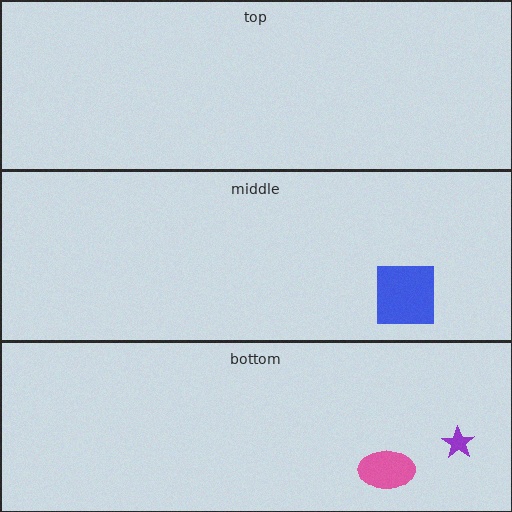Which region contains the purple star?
The bottom region.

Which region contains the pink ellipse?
The bottom region.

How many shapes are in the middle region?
1.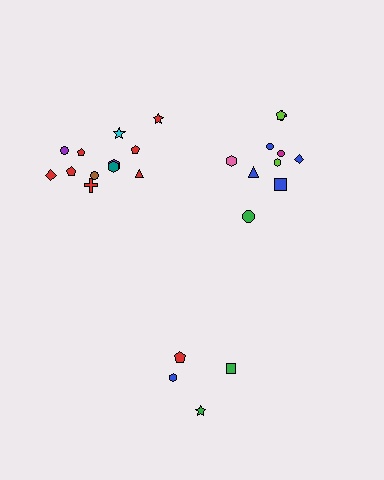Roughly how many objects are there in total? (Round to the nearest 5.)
Roughly 25 objects in total.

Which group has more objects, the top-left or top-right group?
The top-left group.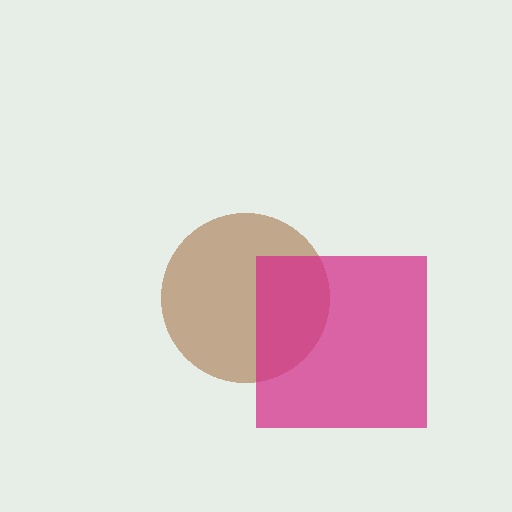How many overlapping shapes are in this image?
There are 2 overlapping shapes in the image.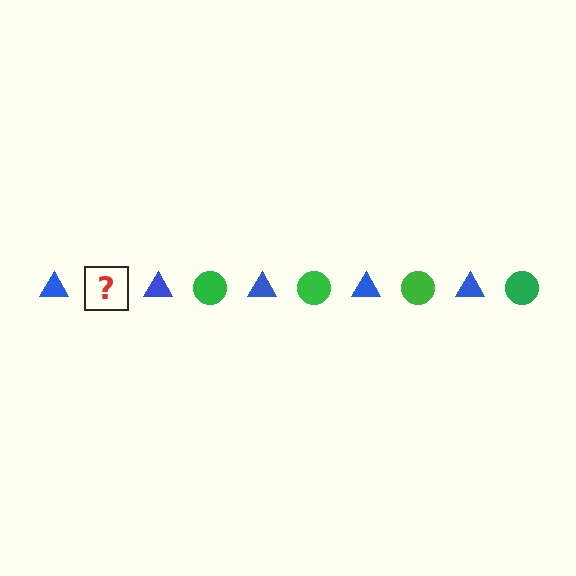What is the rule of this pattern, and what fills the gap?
The rule is that the pattern alternates between blue triangle and green circle. The gap should be filled with a green circle.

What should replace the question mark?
The question mark should be replaced with a green circle.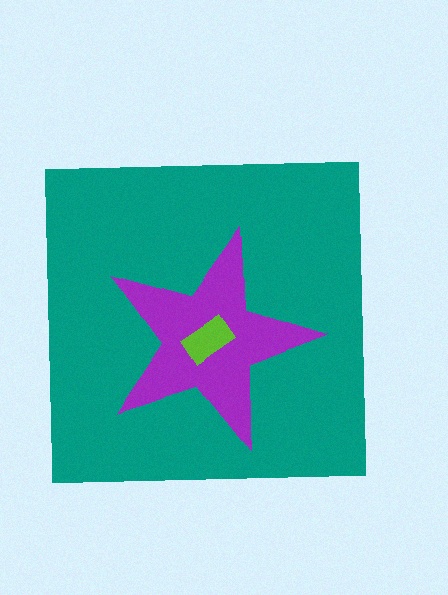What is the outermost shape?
The teal square.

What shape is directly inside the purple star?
The lime rectangle.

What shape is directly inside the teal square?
The purple star.